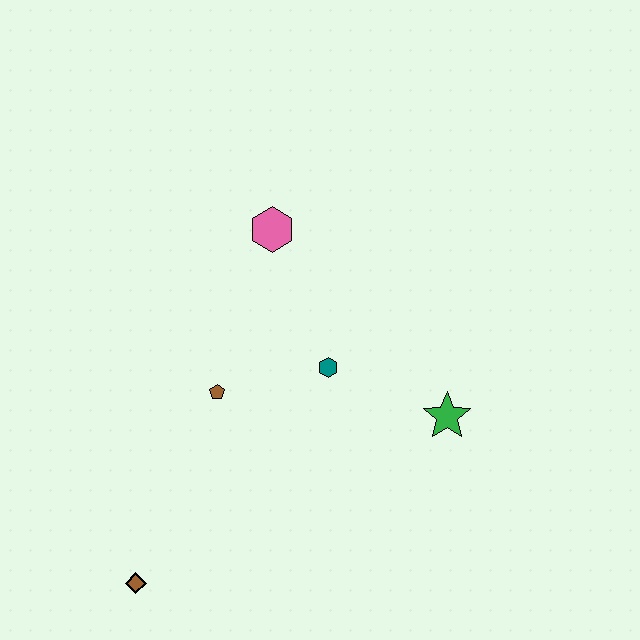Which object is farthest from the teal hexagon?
The brown diamond is farthest from the teal hexagon.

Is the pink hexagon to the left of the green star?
Yes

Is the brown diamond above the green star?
No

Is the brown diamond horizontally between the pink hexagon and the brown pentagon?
No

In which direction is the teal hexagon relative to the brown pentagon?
The teal hexagon is to the right of the brown pentagon.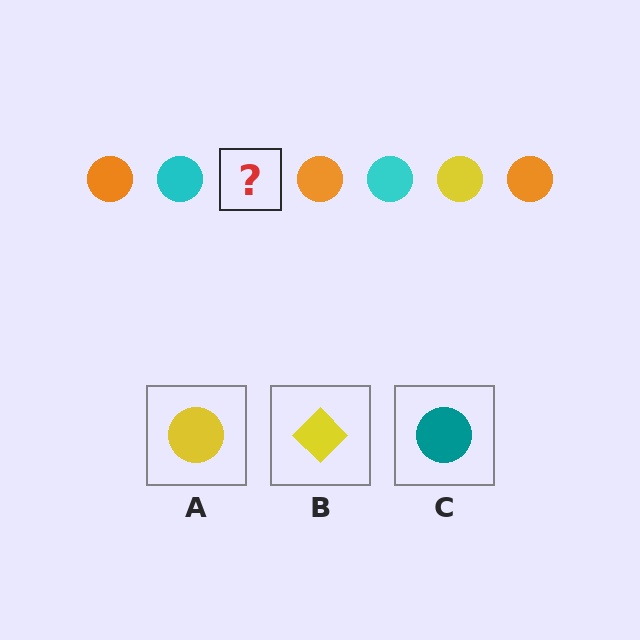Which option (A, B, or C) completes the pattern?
A.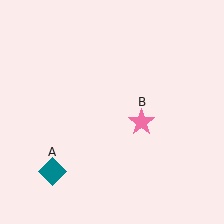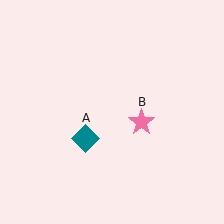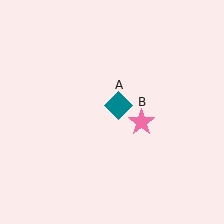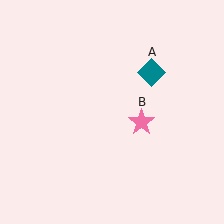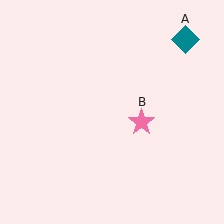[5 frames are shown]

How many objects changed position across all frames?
1 object changed position: teal diamond (object A).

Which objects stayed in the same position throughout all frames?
Pink star (object B) remained stationary.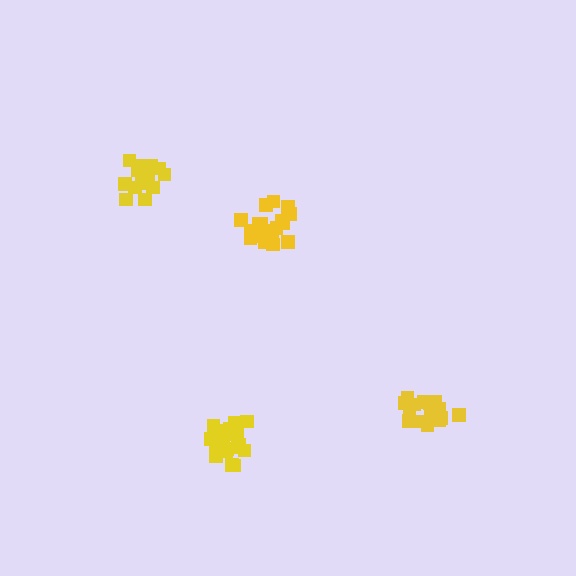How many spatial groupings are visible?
There are 4 spatial groupings.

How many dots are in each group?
Group 1: 15 dots, Group 2: 16 dots, Group 3: 19 dots, Group 4: 19 dots (69 total).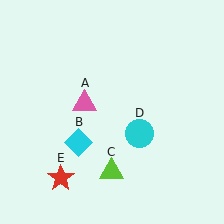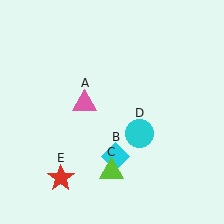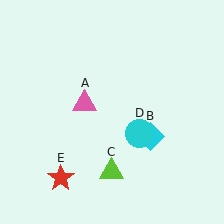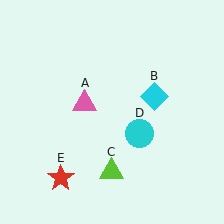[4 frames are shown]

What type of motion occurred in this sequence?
The cyan diamond (object B) rotated counterclockwise around the center of the scene.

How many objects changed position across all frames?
1 object changed position: cyan diamond (object B).